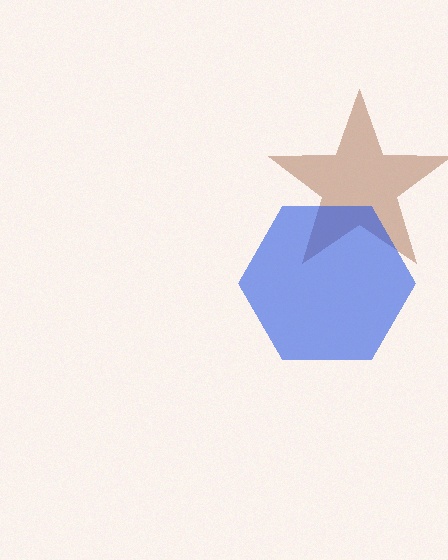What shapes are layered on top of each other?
The layered shapes are: a brown star, a blue hexagon.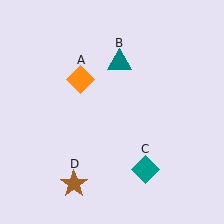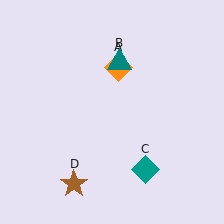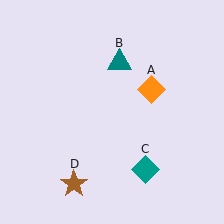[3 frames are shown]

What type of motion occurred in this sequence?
The orange diamond (object A) rotated clockwise around the center of the scene.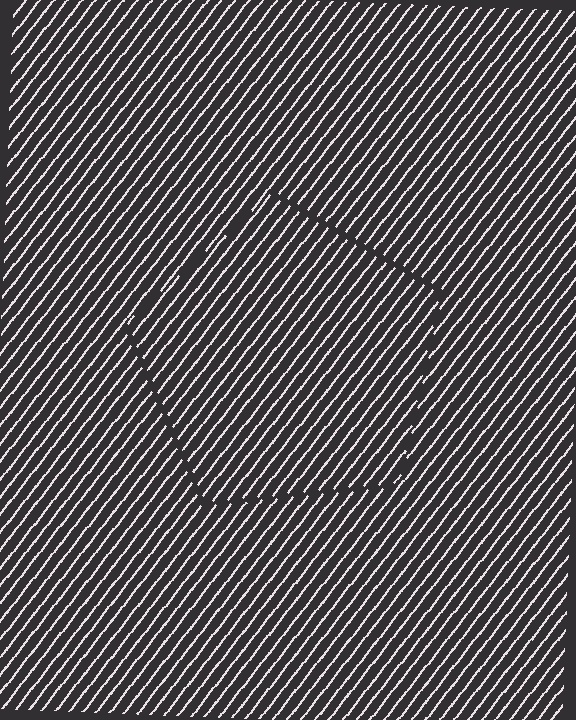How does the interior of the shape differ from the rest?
The interior of the shape contains the same grating, shifted by half a period — the contour is defined by the phase discontinuity where line-ends from the inner and outer gratings abut.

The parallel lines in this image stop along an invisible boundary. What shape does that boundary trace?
An illusory pentagon. The interior of the shape contains the same grating, shifted by half a period — the contour is defined by the phase discontinuity where line-ends from the inner and outer gratings abut.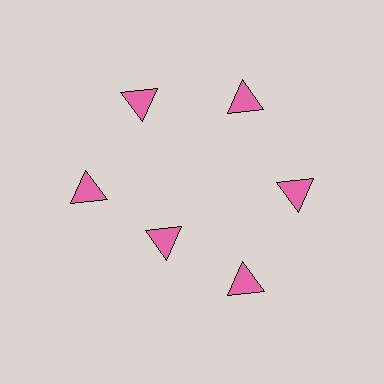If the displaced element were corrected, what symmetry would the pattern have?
It would have 6-fold rotational symmetry — the pattern would map onto itself every 60 degrees.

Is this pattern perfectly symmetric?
No. The 6 pink triangles are arranged in a ring, but one element near the 7 o'clock position is pulled inward toward the center, breaking the 6-fold rotational symmetry.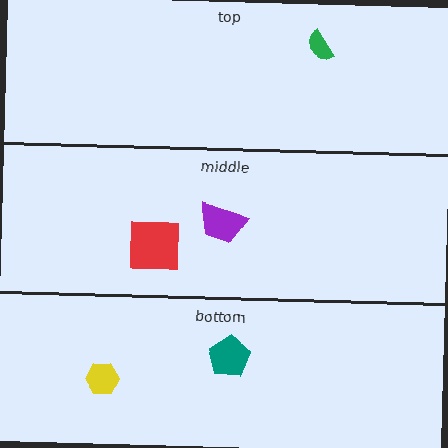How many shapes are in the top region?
1.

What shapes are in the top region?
The green semicircle.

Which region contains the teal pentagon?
The bottom region.